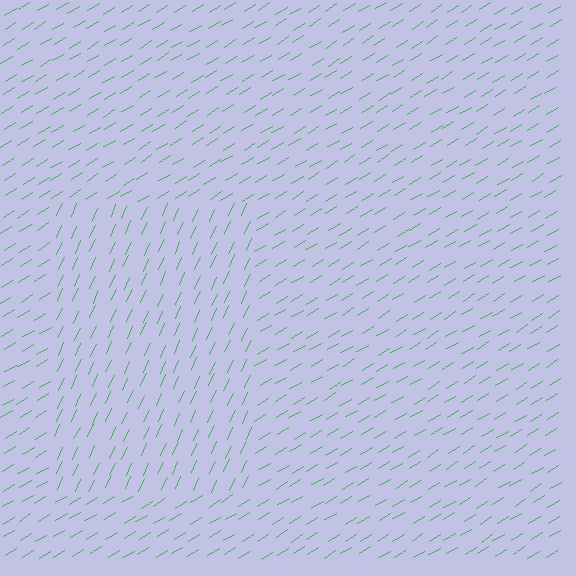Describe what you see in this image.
The image is filled with small green line segments. A rectangle region in the image has lines oriented differently from the surrounding lines, creating a visible texture boundary.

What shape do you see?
I see a rectangle.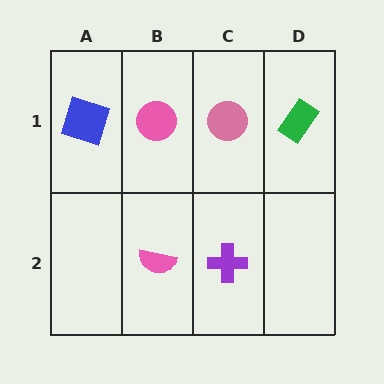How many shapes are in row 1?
4 shapes.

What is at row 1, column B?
A pink circle.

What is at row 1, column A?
A blue square.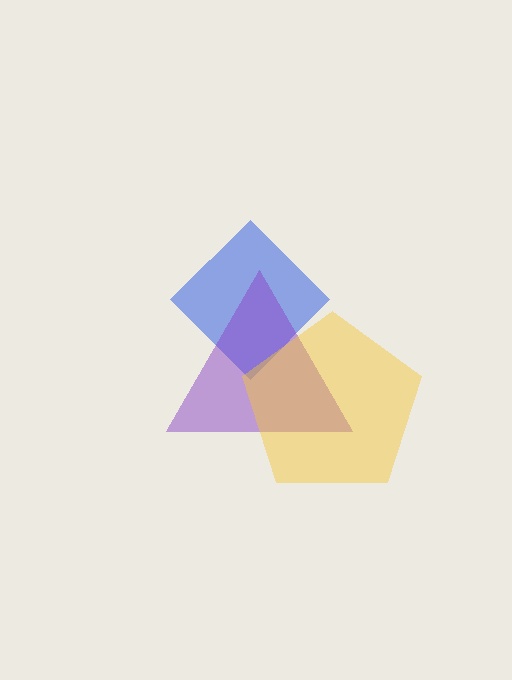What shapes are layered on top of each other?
The layered shapes are: a blue diamond, a purple triangle, a yellow pentagon.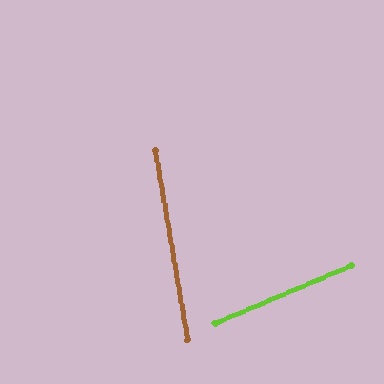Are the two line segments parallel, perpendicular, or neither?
Neither parallel nor perpendicular — they differ by about 77°.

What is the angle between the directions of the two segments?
Approximately 77 degrees.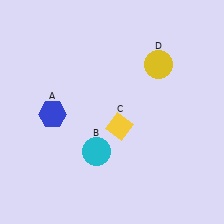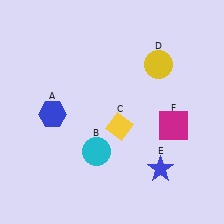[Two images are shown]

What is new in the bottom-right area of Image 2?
A blue star (E) was added in the bottom-right area of Image 2.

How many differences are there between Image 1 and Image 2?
There are 2 differences between the two images.